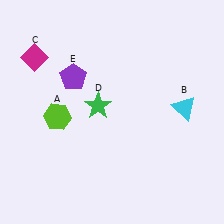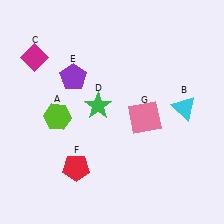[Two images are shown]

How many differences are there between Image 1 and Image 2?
There are 2 differences between the two images.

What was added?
A red pentagon (F), a pink square (G) were added in Image 2.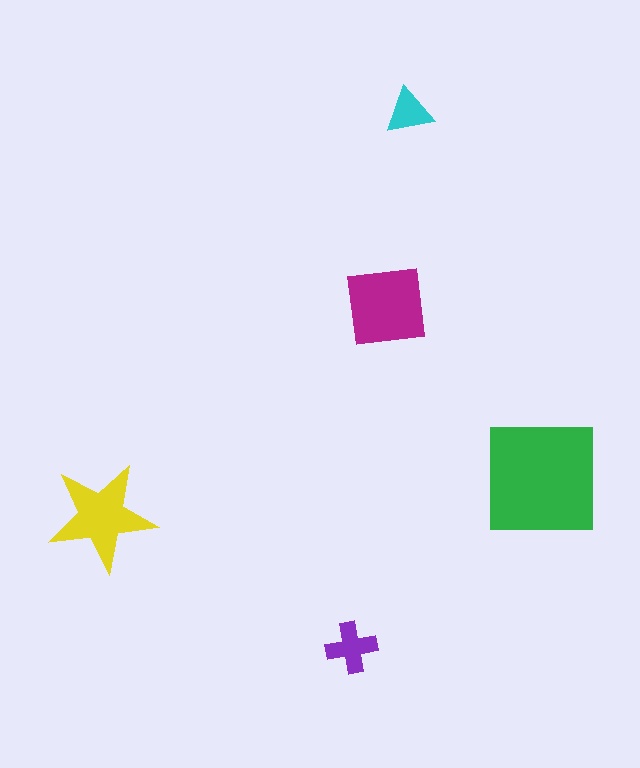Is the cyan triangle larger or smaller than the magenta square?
Smaller.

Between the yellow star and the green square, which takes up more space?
The green square.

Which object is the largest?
The green square.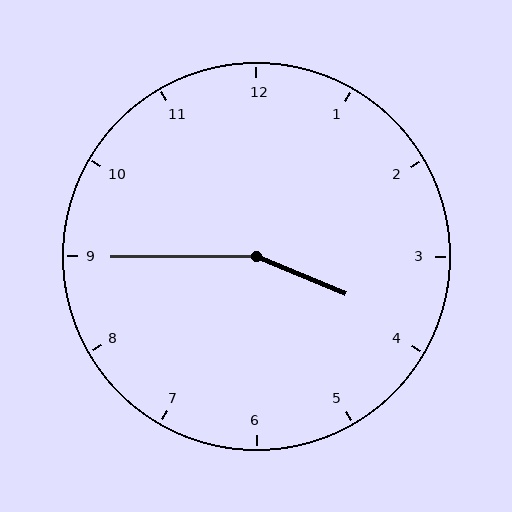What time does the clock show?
3:45.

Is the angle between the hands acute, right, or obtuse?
It is obtuse.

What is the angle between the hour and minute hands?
Approximately 158 degrees.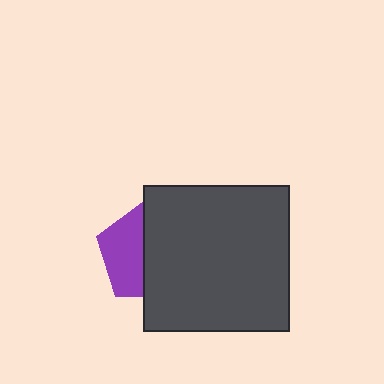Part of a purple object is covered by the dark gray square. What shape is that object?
It is a pentagon.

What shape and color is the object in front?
The object in front is a dark gray square.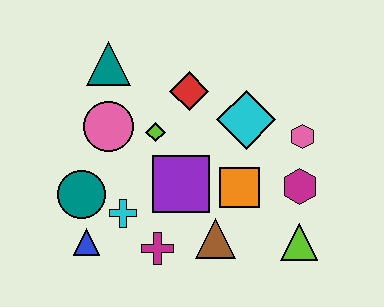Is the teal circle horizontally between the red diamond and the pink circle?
No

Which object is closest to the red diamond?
The lime diamond is closest to the red diamond.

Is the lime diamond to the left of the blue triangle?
No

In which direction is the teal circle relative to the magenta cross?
The teal circle is to the left of the magenta cross.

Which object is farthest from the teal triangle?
The lime triangle is farthest from the teal triangle.